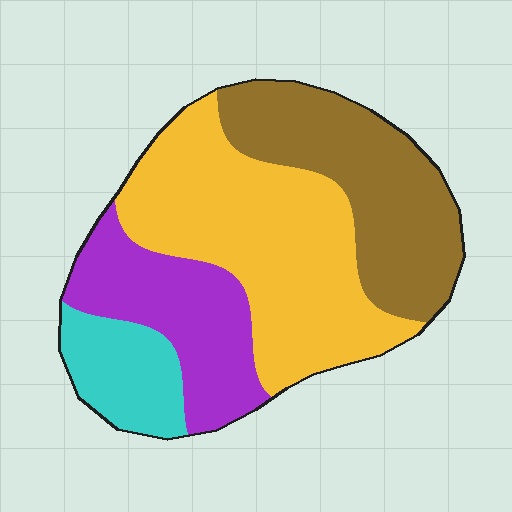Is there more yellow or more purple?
Yellow.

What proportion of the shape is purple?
Purple takes up about one fifth (1/5) of the shape.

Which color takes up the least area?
Cyan, at roughly 10%.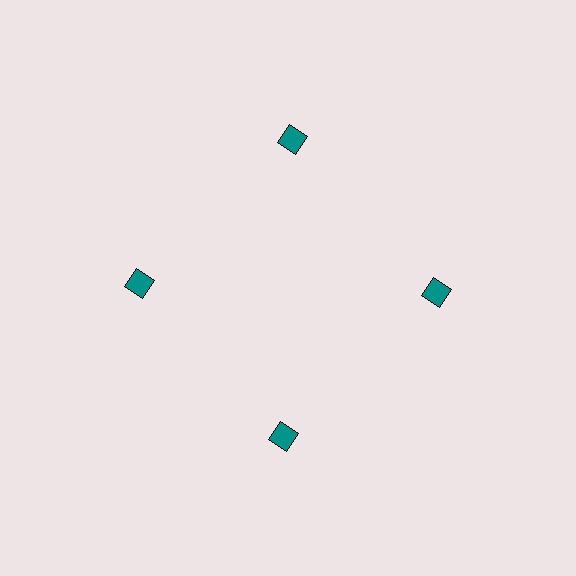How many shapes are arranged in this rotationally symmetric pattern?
There are 4 shapes, arranged in 4 groups of 1.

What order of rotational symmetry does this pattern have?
This pattern has 4-fold rotational symmetry.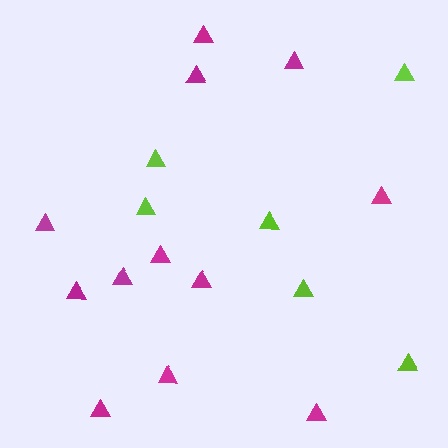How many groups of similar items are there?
There are 2 groups: one group of magenta triangles (12) and one group of lime triangles (6).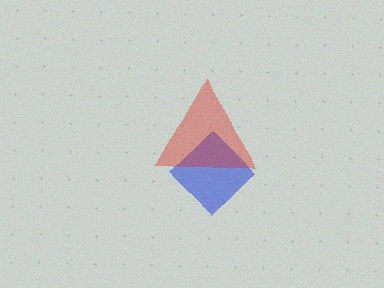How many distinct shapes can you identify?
There are 2 distinct shapes: a blue diamond, a red triangle.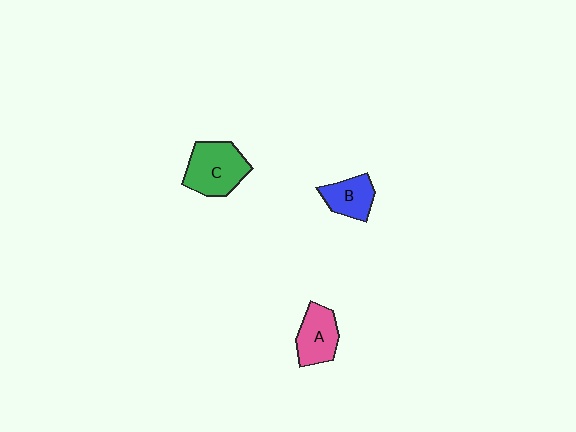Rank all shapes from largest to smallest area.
From largest to smallest: C (green), A (pink), B (blue).